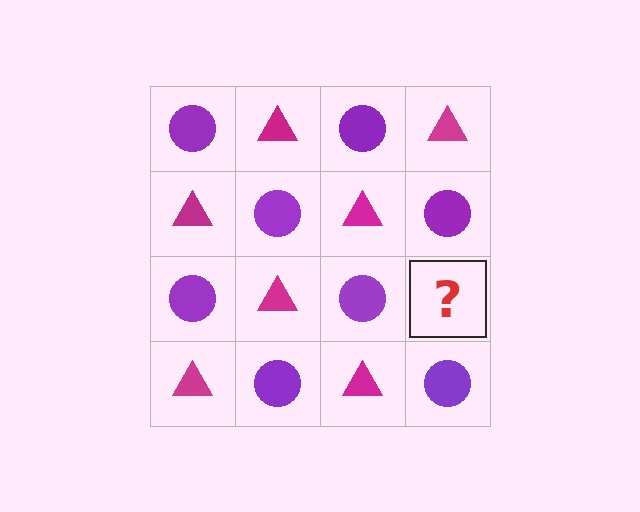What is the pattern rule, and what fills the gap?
The rule is that it alternates purple circle and magenta triangle in a checkerboard pattern. The gap should be filled with a magenta triangle.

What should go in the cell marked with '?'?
The missing cell should contain a magenta triangle.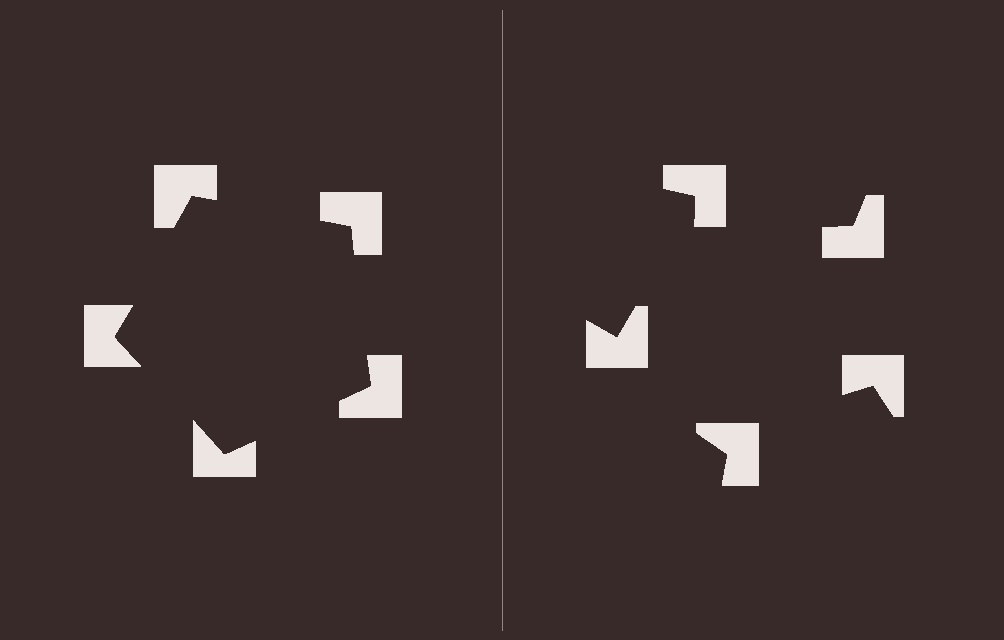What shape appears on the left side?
An illusory pentagon.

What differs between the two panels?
The notched squares are positioned identically on both sides; only the wedge orientations differ. On the left they align to a pentagon; on the right they are misaligned.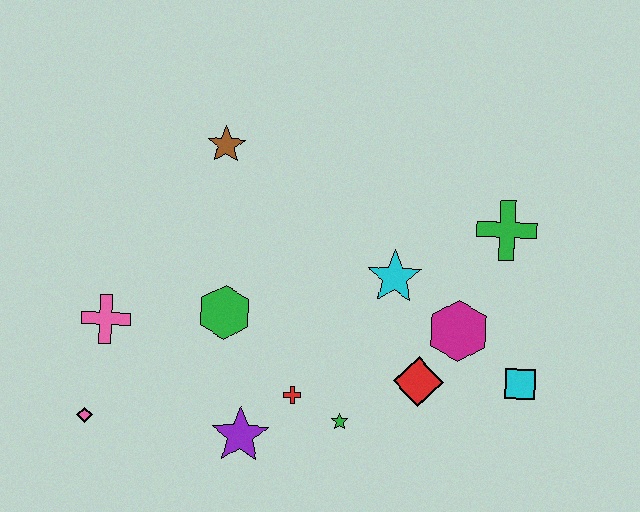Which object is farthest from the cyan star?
The pink diamond is farthest from the cyan star.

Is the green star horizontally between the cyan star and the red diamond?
No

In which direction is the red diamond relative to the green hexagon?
The red diamond is to the right of the green hexagon.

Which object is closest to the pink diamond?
The pink cross is closest to the pink diamond.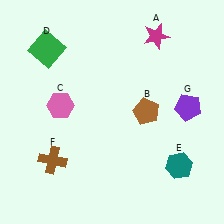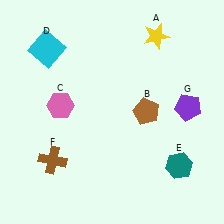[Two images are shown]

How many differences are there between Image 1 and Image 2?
There are 2 differences between the two images.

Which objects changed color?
A changed from magenta to yellow. D changed from green to cyan.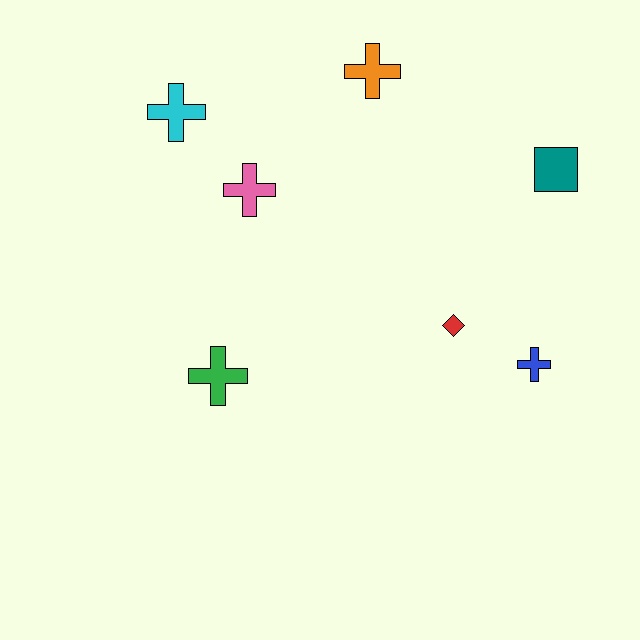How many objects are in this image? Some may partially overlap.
There are 7 objects.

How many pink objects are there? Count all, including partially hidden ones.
There is 1 pink object.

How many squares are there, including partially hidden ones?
There is 1 square.